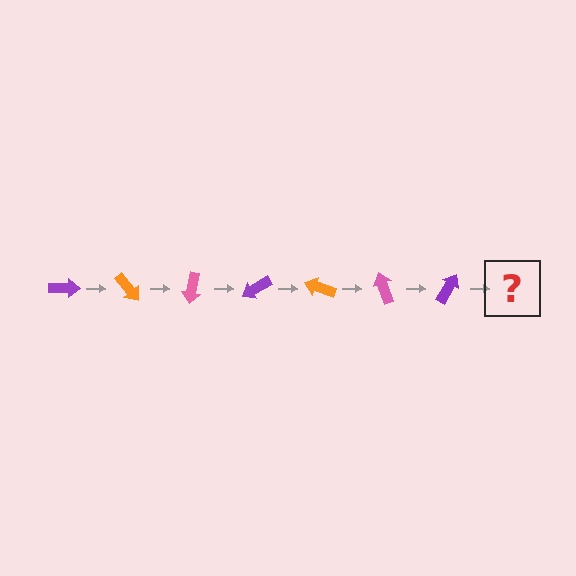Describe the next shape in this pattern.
It should be an orange arrow, rotated 350 degrees from the start.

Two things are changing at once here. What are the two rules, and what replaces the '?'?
The two rules are that it rotates 50 degrees each step and the color cycles through purple, orange, and pink. The '?' should be an orange arrow, rotated 350 degrees from the start.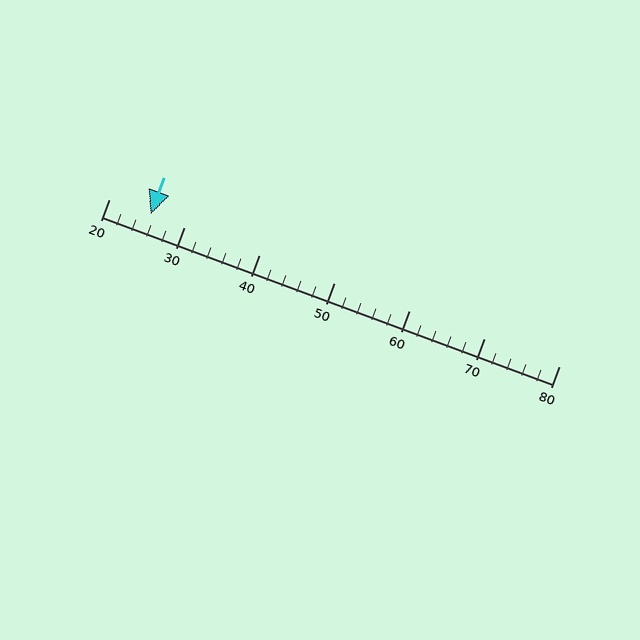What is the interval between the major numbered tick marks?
The major tick marks are spaced 10 units apart.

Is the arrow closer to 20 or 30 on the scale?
The arrow is closer to 30.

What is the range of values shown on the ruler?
The ruler shows values from 20 to 80.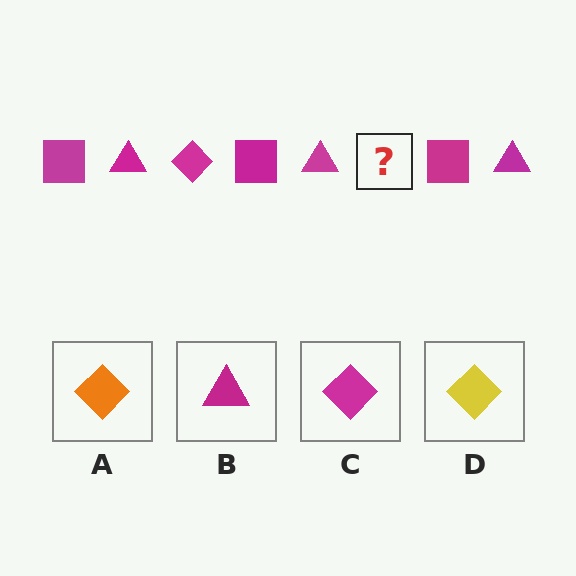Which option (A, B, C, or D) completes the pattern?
C.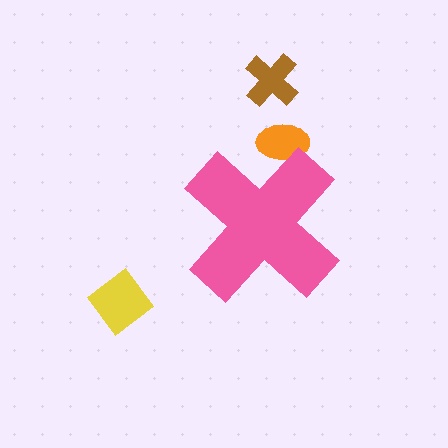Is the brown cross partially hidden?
No, the brown cross is fully visible.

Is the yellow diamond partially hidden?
No, the yellow diamond is fully visible.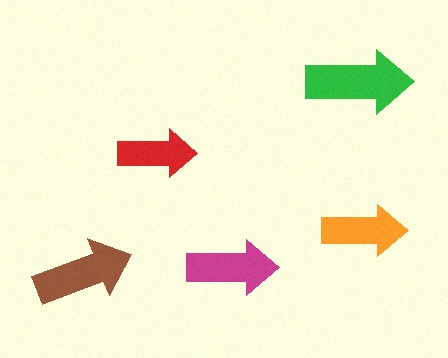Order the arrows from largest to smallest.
the green one, the brown one, the magenta one, the orange one, the red one.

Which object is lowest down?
The brown arrow is bottommost.